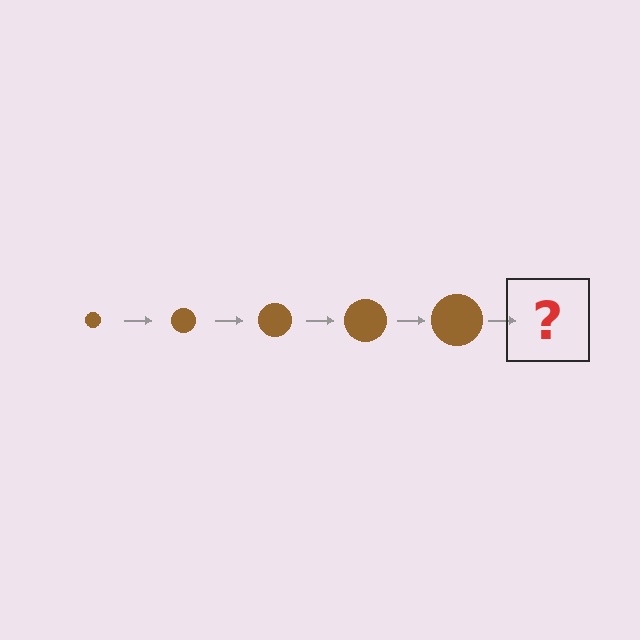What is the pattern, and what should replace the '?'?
The pattern is that the circle gets progressively larger each step. The '?' should be a brown circle, larger than the previous one.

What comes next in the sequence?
The next element should be a brown circle, larger than the previous one.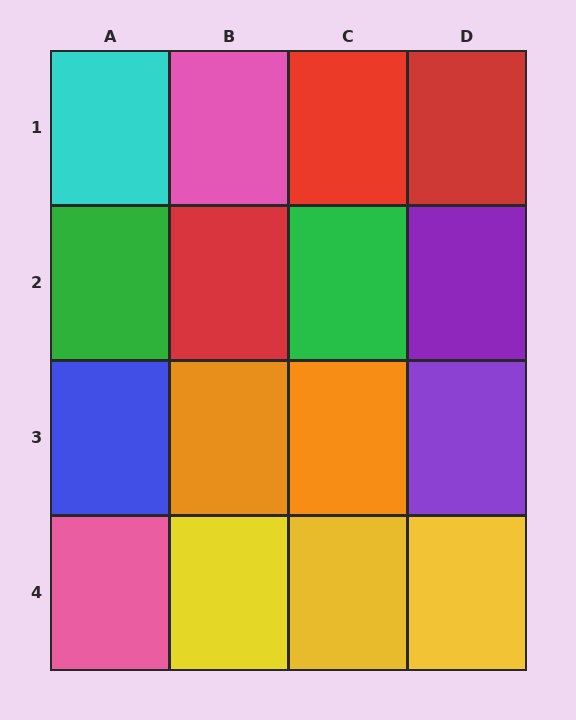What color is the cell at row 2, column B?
Red.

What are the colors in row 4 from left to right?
Pink, yellow, yellow, yellow.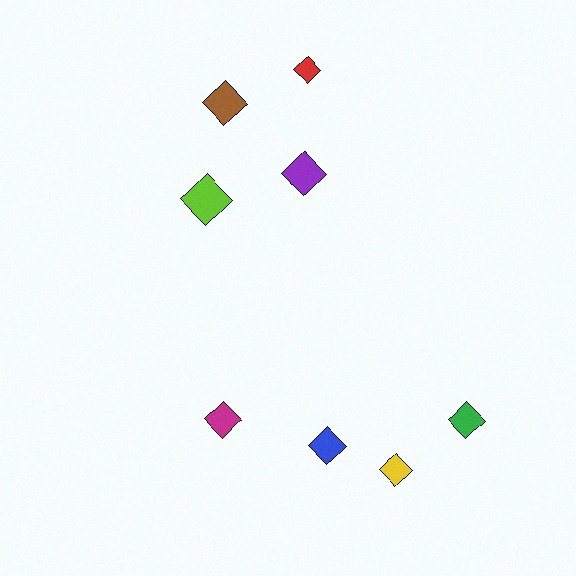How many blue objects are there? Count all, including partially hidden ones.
There is 1 blue object.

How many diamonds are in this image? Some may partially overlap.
There are 8 diamonds.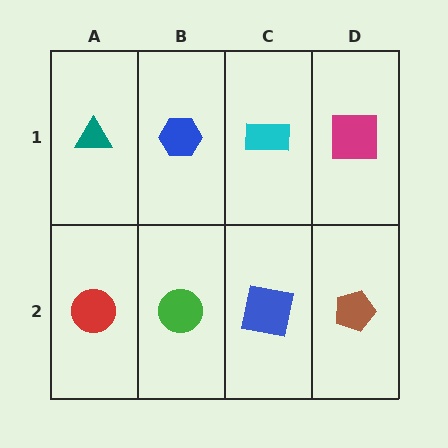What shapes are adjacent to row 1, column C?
A blue square (row 2, column C), a blue hexagon (row 1, column B), a magenta square (row 1, column D).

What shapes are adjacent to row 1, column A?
A red circle (row 2, column A), a blue hexagon (row 1, column B).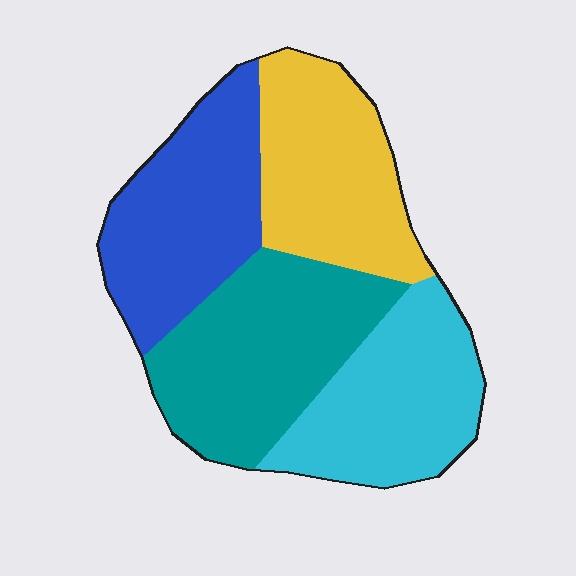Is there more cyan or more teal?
Teal.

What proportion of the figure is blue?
Blue covers 25% of the figure.